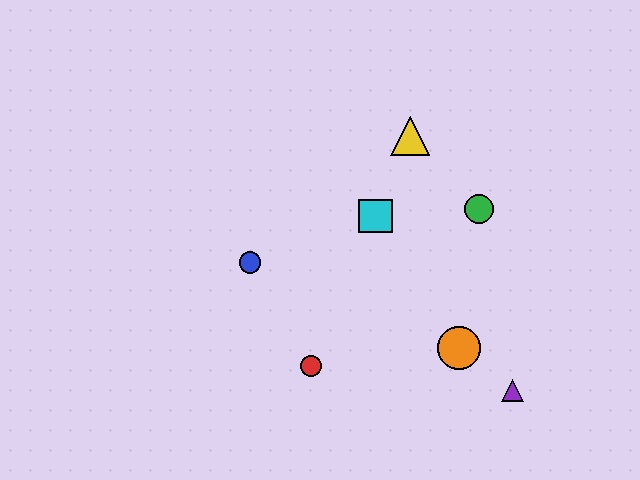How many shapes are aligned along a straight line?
3 shapes (the red circle, the yellow triangle, the cyan square) are aligned along a straight line.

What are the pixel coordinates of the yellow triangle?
The yellow triangle is at (410, 136).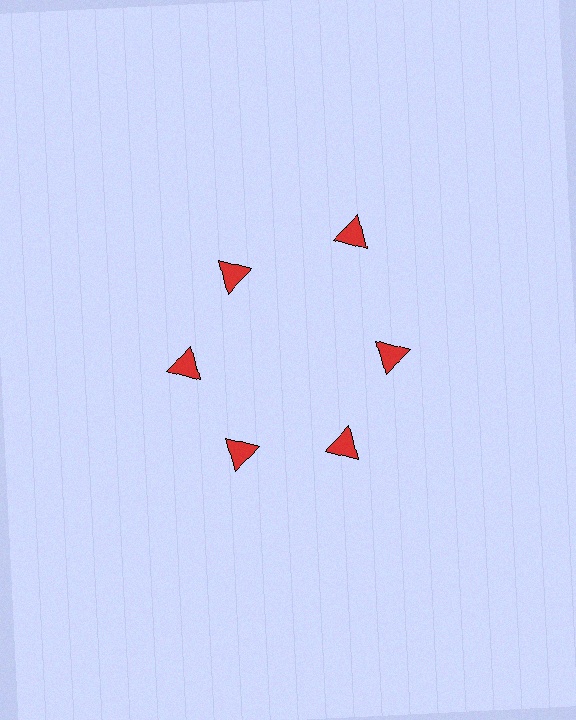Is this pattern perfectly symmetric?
No. The 6 red triangles are arranged in a ring, but one element near the 1 o'clock position is pushed outward from the center, breaking the 6-fold rotational symmetry.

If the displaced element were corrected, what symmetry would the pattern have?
It would have 6-fold rotational symmetry — the pattern would map onto itself every 60 degrees.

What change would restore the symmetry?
The symmetry would be restored by moving it inward, back onto the ring so that all 6 triangles sit at equal angles and equal distance from the center.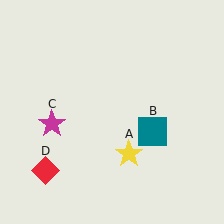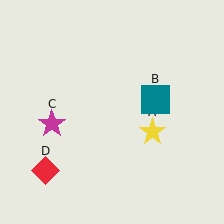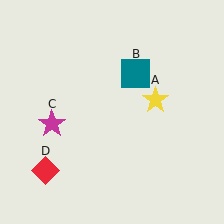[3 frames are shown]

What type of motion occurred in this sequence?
The yellow star (object A), teal square (object B) rotated counterclockwise around the center of the scene.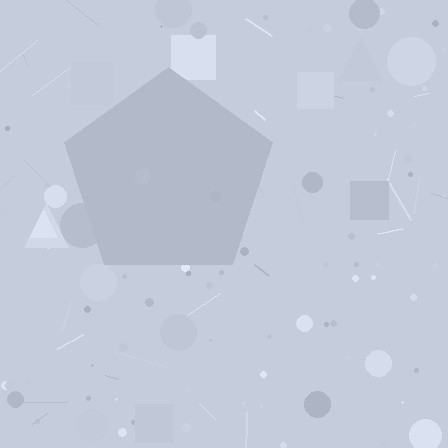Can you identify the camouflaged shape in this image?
The camouflaged shape is a pentagon.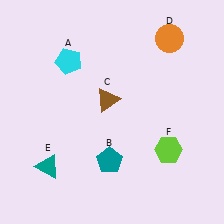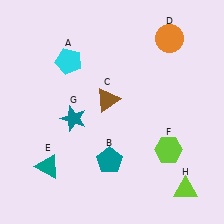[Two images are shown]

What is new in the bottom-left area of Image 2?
A teal star (G) was added in the bottom-left area of Image 2.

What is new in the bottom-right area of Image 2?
A lime triangle (H) was added in the bottom-right area of Image 2.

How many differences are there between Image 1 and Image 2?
There are 2 differences between the two images.